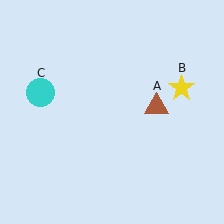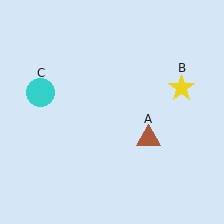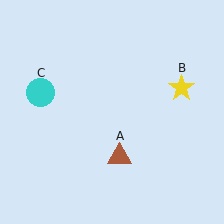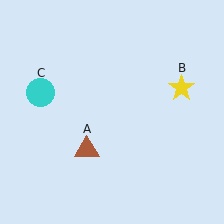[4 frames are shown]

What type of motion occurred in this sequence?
The brown triangle (object A) rotated clockwise around the center of the scene.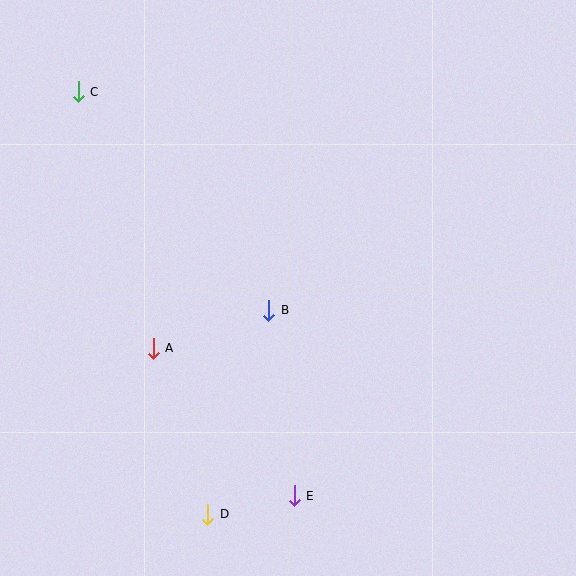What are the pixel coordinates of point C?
Point C is at (78, 92).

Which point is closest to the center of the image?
Point B at (269, 310) is closest to the center.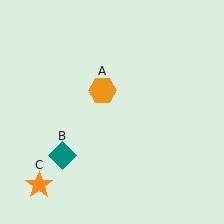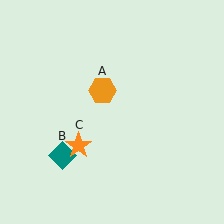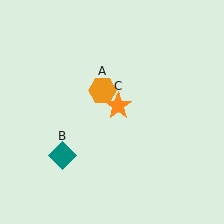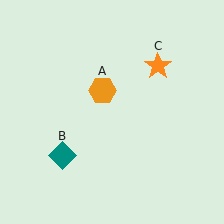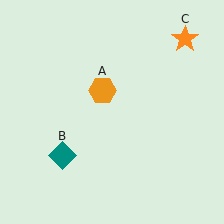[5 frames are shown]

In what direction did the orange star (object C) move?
The orange star (object C) moved up and to the right.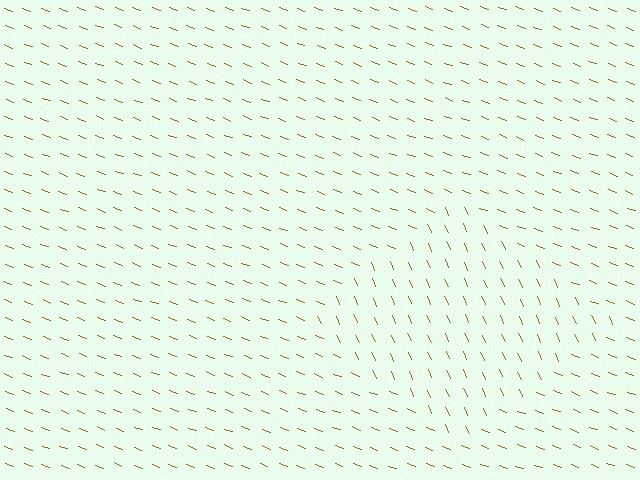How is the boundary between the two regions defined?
The boundary is defined purely by a change in line orientation (approximately 45 degrees difference). All lines are the same color and thickness.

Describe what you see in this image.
The image is filled with small brown line segments. A diamond region in the image has lines oriented differently from the surrounding lines, creating a visible texture boundary.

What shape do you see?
I see a diamond.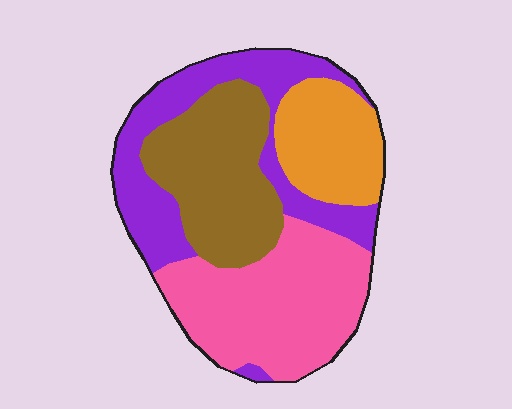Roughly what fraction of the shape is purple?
Purple covers 26% of the shape.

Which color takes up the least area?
Orange, at roughly 15%.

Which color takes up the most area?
Pink, at roughly 30%.